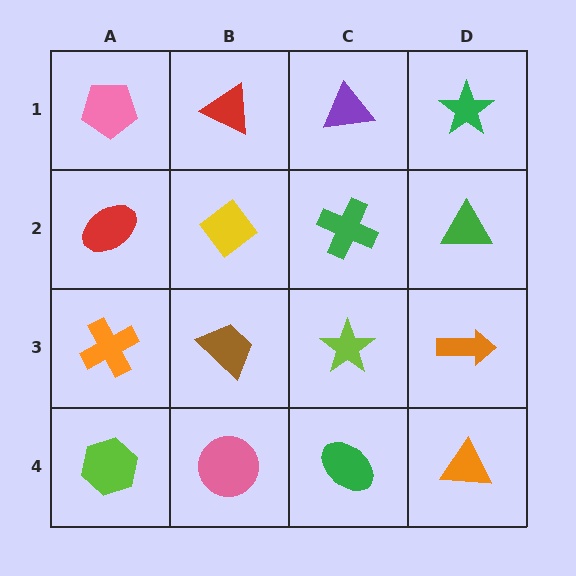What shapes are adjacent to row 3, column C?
A green cross (row 2, column C), a green ellipse (row 4, column C), a brown trapezoid (row 3, column B), an orange arrow (row 3, column D).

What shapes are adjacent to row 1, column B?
A yellow diamond (row 2, column B), a pink pentagon (row 1, column A), a purple triangle (row 1, column C).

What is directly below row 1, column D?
A green triangle.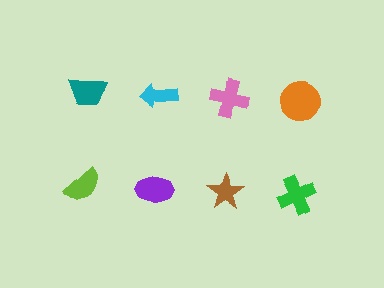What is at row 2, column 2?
A purple ellipse.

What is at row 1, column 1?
A teal trapezoid.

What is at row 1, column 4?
An orange circle.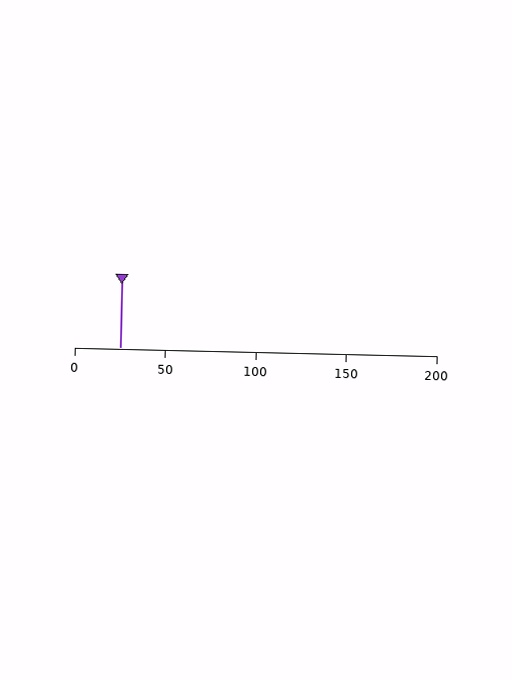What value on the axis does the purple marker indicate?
The marker indicates approximately 25.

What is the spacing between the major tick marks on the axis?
The major ticks are spaced 50 apart.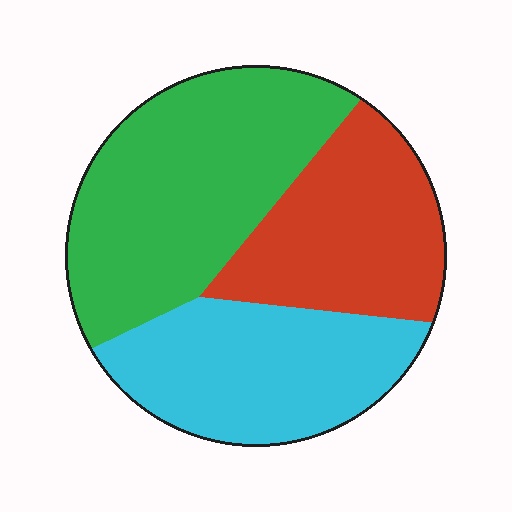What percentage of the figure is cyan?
Cyan takes up between a quarter and a half of the figure.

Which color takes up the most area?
Green, at roughly 40%.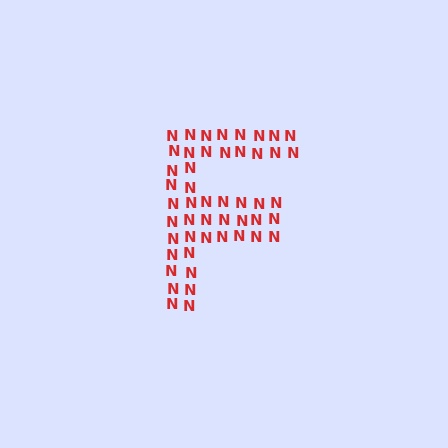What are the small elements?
The small elements are letter N's.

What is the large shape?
The large shape is the letter F.